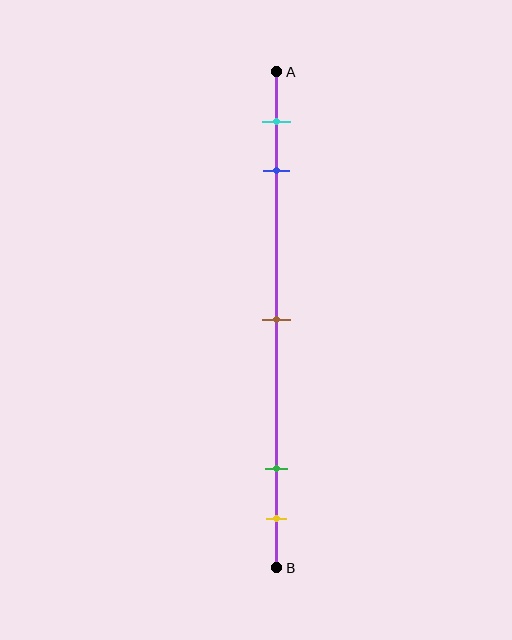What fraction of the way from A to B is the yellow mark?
The yellow mark is approximately 90% (0.9) of the way from A to B.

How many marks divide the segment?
There are 5 marks dividing the segment.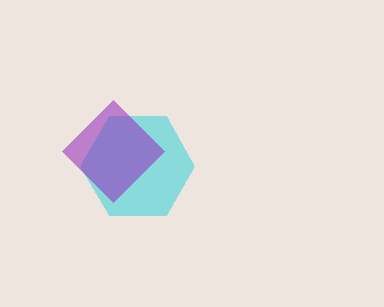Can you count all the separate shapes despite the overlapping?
Yes, there are 2 separate shapes.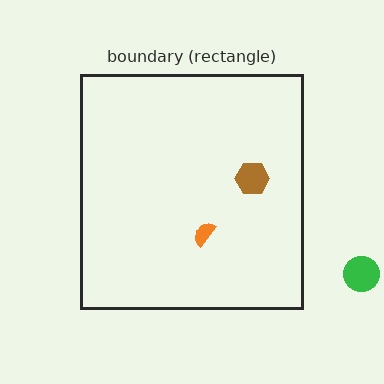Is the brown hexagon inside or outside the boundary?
Inside.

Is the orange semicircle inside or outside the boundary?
Inside.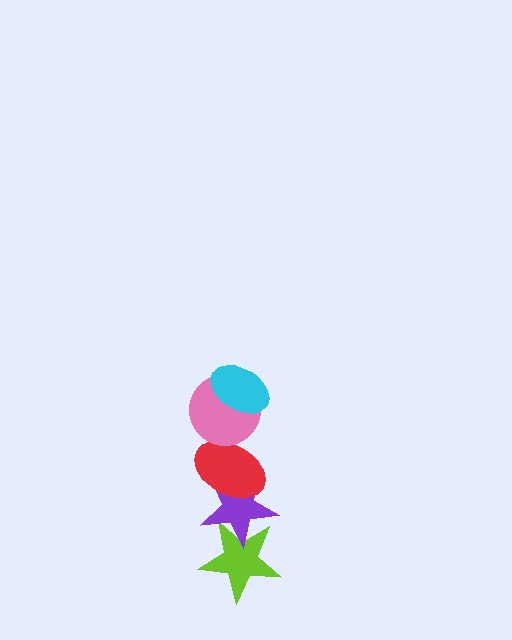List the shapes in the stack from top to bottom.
From top to bottom: the cyan ellipse, the pink circle, the red ellipse, the purple star, the lime star.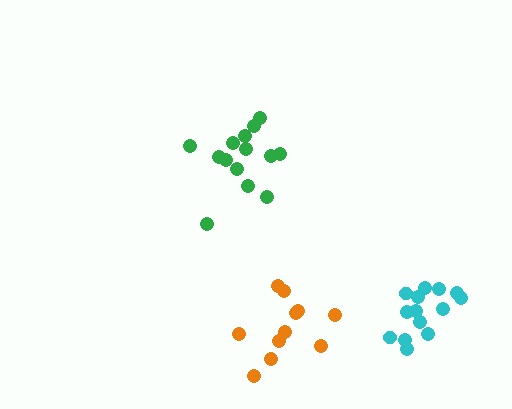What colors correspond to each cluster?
The clusters are colored: green, cyan, orange.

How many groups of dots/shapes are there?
There are 3 groups.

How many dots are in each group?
Group 1: 14 dots, Group 2: 14 dots, Group 3: 11 dots (39 total).